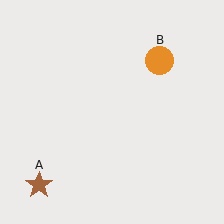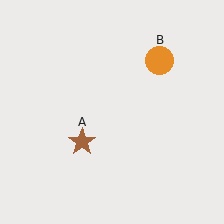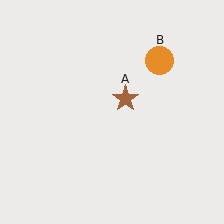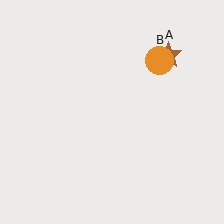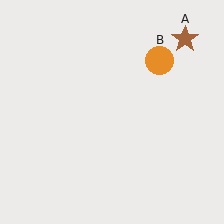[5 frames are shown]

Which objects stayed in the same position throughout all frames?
Orange circle (object B) remained stationary.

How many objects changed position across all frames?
1 object changed position: brown star (object A).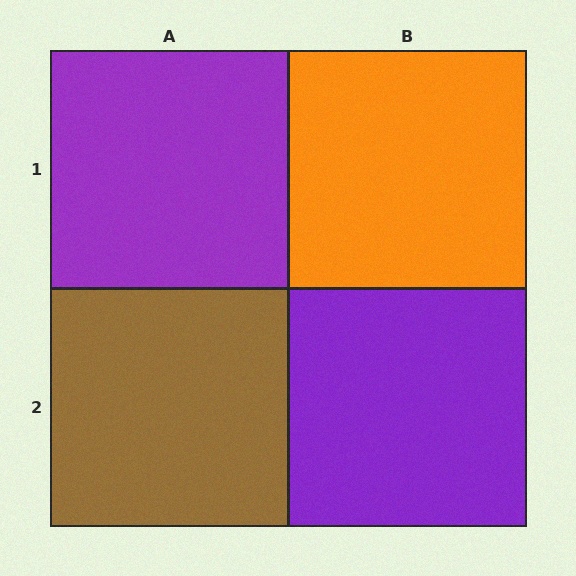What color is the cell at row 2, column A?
Brown.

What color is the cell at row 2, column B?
Purple.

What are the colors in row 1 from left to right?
Purple, orange.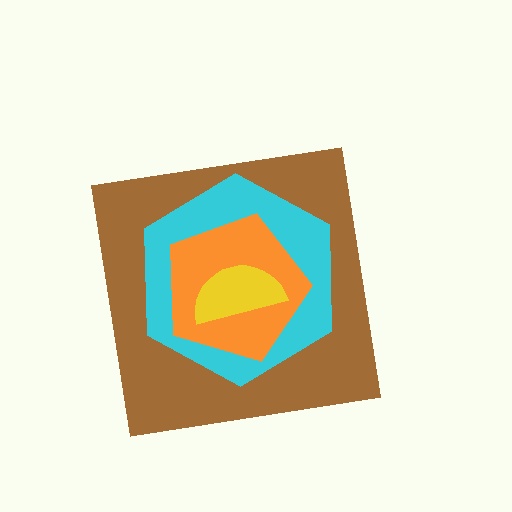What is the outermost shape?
The brown square.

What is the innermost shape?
The yellow semicircle.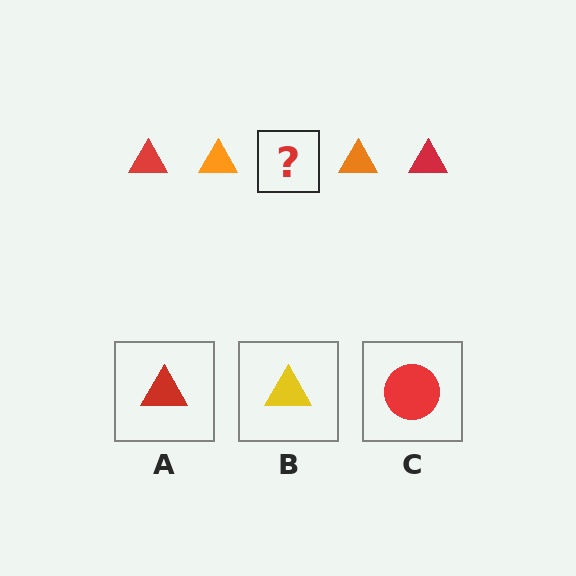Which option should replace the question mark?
Option A.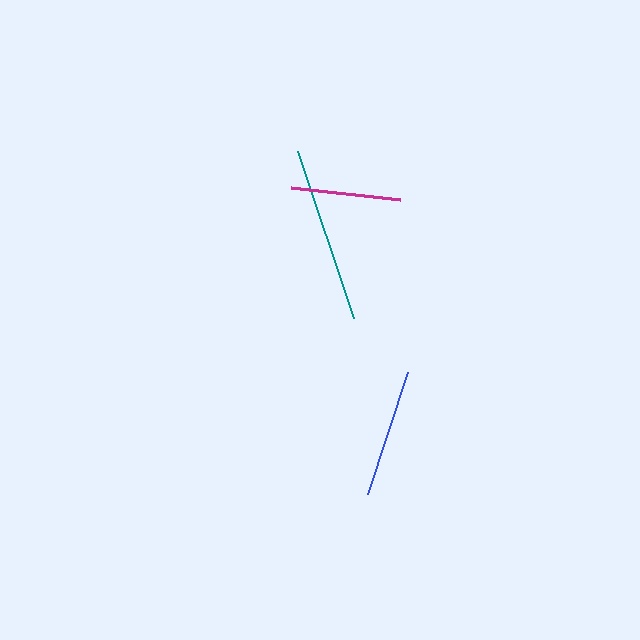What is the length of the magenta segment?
The magenta segment is approximately 109 pixels long.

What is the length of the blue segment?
The blue segment is approximately 129 pixels long.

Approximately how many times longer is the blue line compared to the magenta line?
The blue line is approximately 1.2 times the length of the magenta line.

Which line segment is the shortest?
The magenta line is the shortest at approximately 109 pixels.